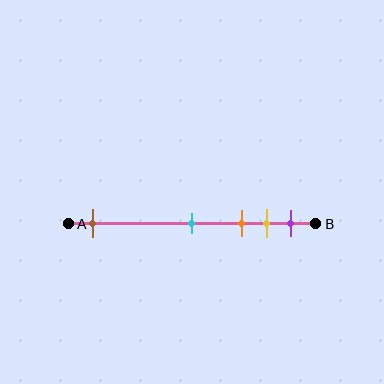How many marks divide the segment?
There are 5 marks dividing the segment.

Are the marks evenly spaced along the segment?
No, the marks are not evenly spaced.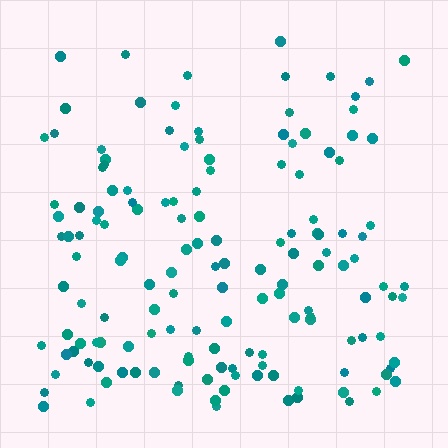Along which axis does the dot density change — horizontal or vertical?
Vertical.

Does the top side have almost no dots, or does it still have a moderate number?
Still a moderate number, just noticeably fewer than the bottom.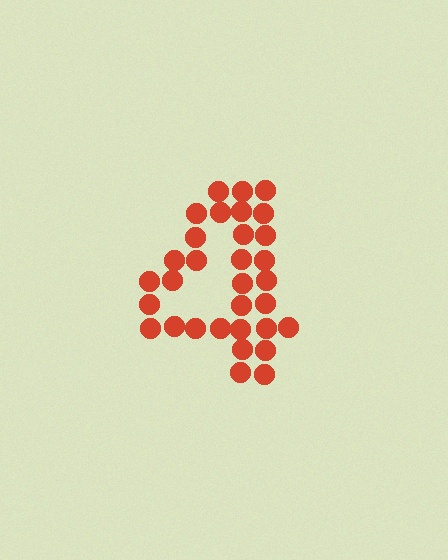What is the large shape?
The large shape is the digit 4.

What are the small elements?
The small elements are circles.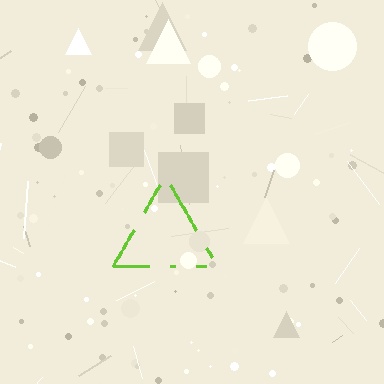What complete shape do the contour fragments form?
The contour fragments form a triangle.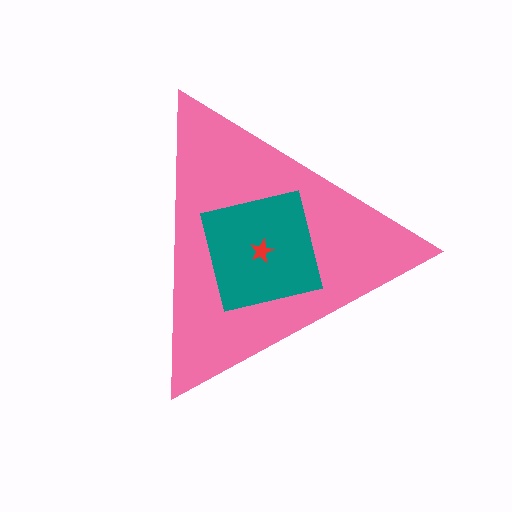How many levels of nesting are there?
3.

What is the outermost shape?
The pink triangle.